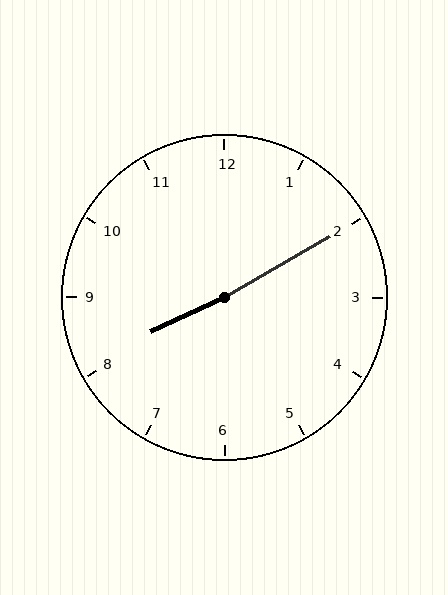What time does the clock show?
8:10.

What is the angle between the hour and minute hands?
Approximately 175 degrees.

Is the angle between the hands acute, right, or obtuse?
It is obtuse.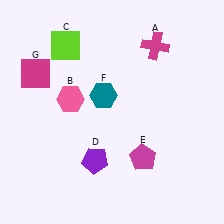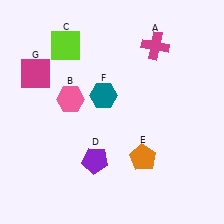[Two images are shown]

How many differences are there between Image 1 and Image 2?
There is 1 difference between the two images.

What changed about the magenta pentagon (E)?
In Image 1, E is magenta. In Image 2, it changed to orange.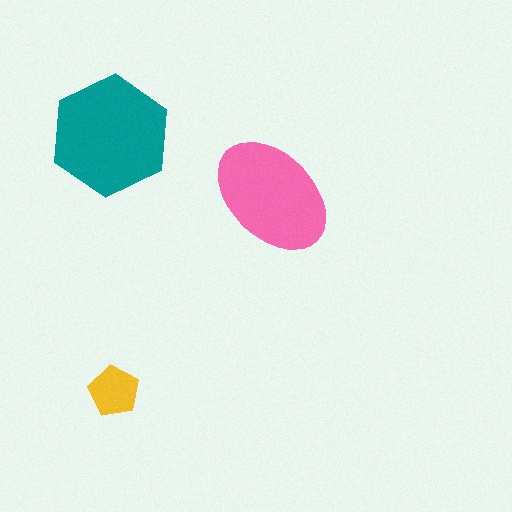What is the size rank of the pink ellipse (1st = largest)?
2nd.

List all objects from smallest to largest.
The yellow pentagon, the pink ellipse, the teal hexagon.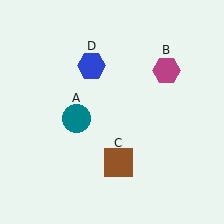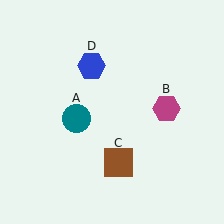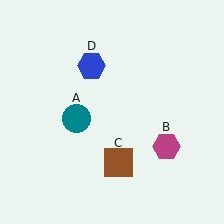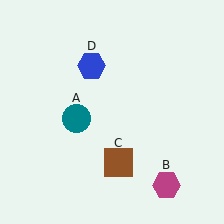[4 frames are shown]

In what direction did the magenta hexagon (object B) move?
The magenta hexagon (object B) moved down.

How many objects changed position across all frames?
1 object changed position: magenta hexagon (object B).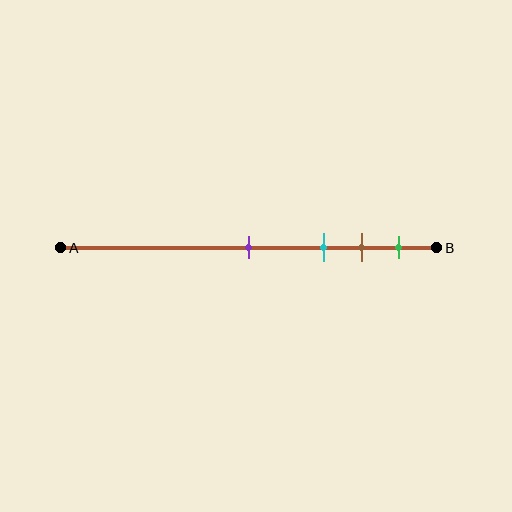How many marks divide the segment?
There are 4 marks dividing the segment.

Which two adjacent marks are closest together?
The brown and green marks are the closest adjacent pair.